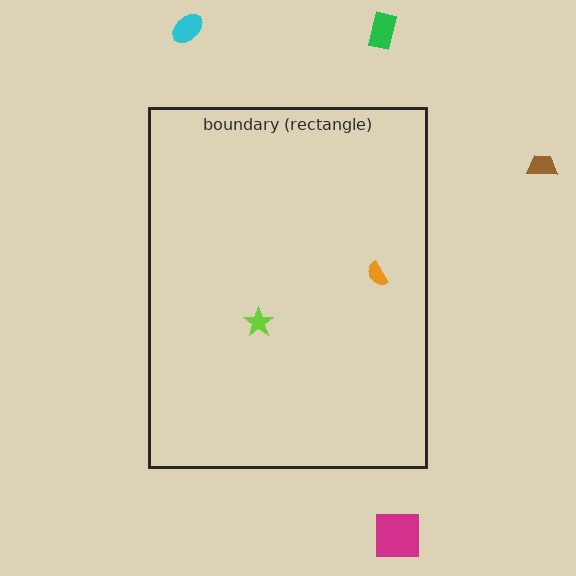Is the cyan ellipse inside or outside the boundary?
Outside.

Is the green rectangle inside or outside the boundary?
Outside.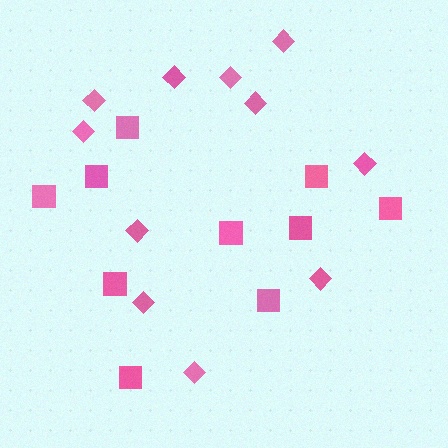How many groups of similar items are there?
There are 2 groups: one group of squares (10) and one group of diamonds (11).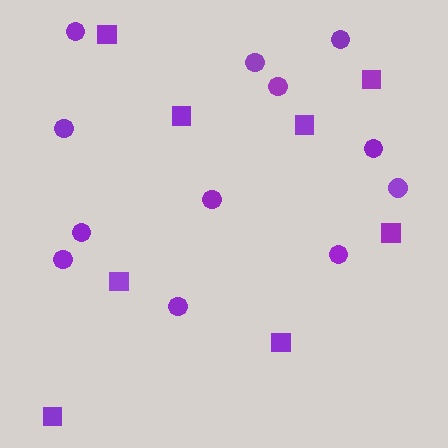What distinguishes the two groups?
There are 2 groups: one group of circles (12) and one group of squares (8).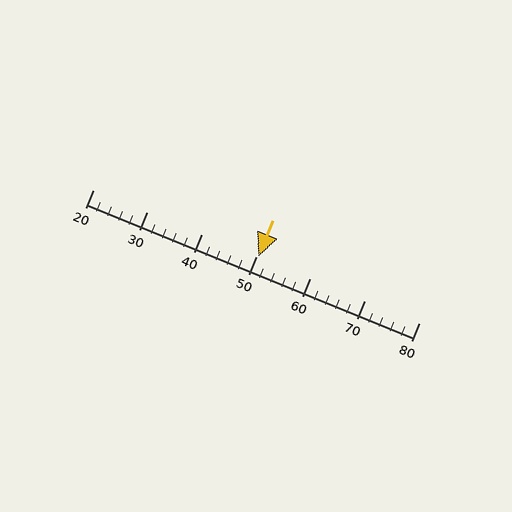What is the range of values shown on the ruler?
The ruler shows values from 20 to 80.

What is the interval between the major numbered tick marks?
The major tick marks are spaced 10 units apart.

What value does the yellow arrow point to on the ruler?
The yellow arrow points to approximately 50.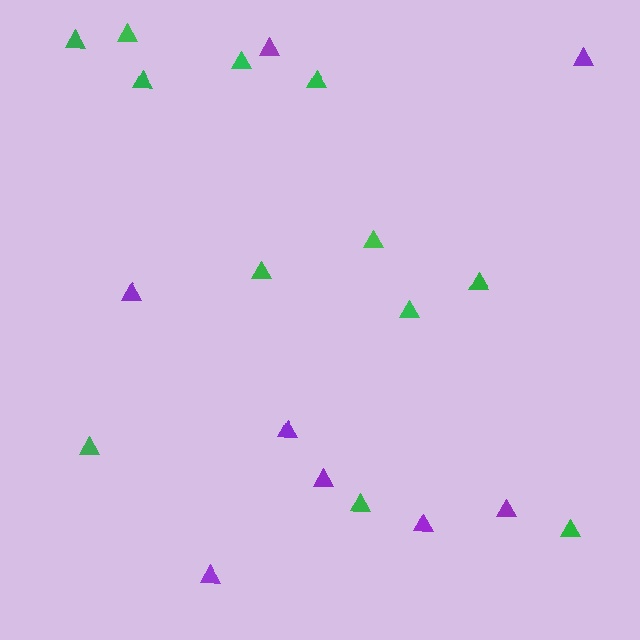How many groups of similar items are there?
There are 2 groups: one group of purple triangles (8) and one group of green triangles (12).